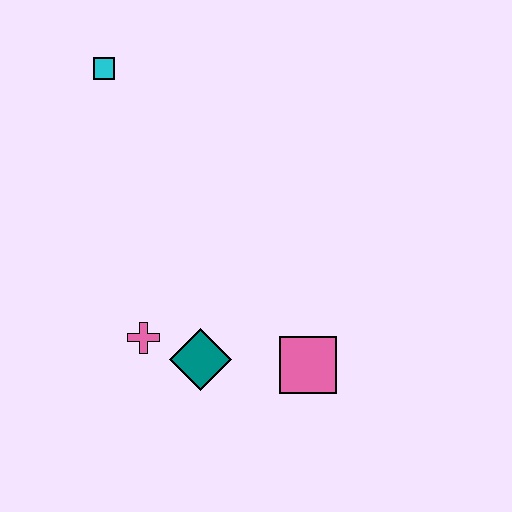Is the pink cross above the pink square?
Yes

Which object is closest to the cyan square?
The pink cross is closest to the cyan square.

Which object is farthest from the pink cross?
The cyan square is farthest from the pink cross.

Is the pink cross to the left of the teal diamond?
Yes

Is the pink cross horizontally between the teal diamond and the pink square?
No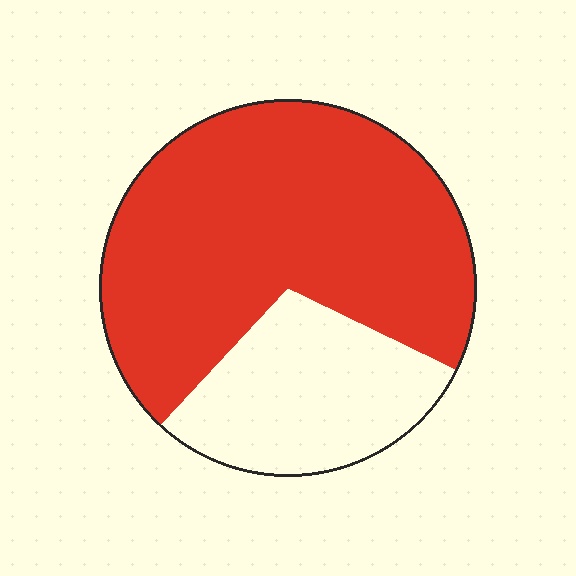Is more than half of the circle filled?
Yes.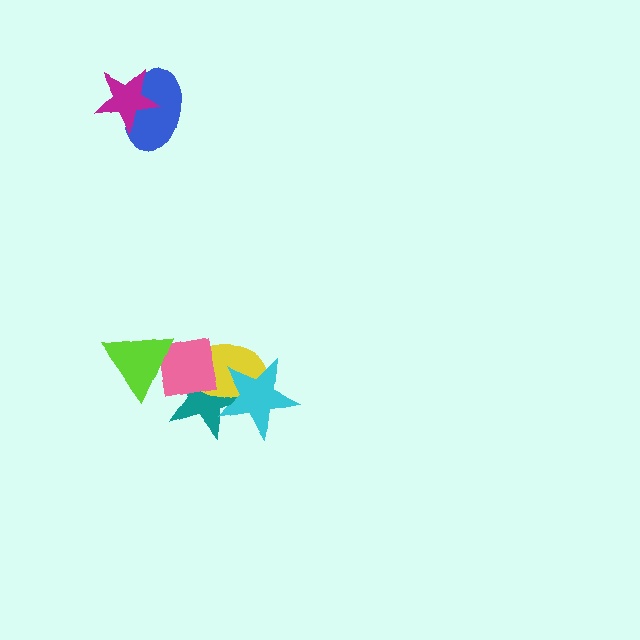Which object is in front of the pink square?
The lime triangle is in front of the pink square.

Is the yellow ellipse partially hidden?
Yes, it is partially covered by another shape.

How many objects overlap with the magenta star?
1 object overlaps with the magenta star.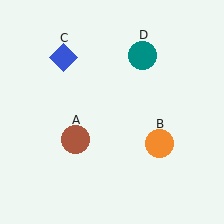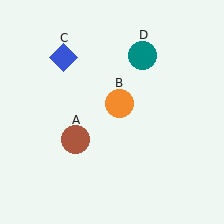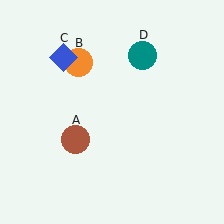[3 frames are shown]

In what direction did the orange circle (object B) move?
The orange circle (object B) moved up and to the left.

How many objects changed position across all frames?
1 object changed position: orange circle (object B).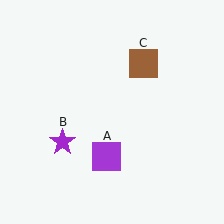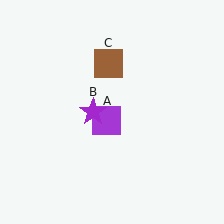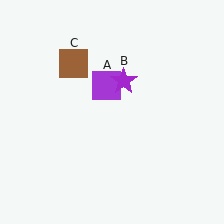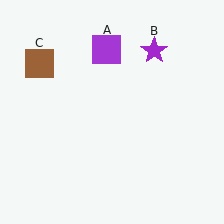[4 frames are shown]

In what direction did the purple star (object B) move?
The purple star (object B) moved up and to the right.